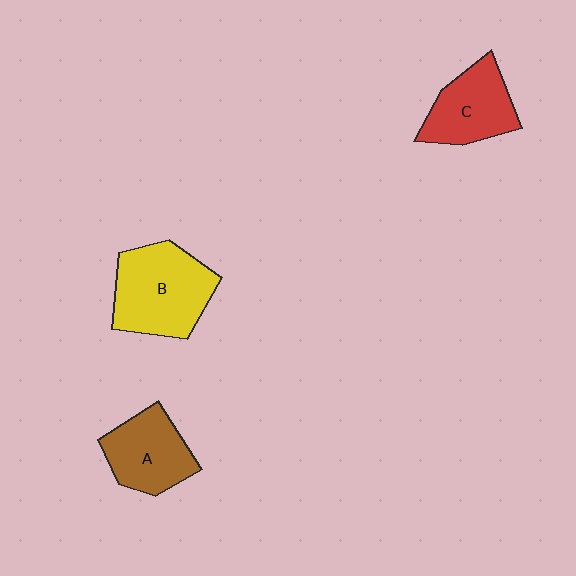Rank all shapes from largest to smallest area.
From largest to smallest: B (yellow), C (red), A (brown).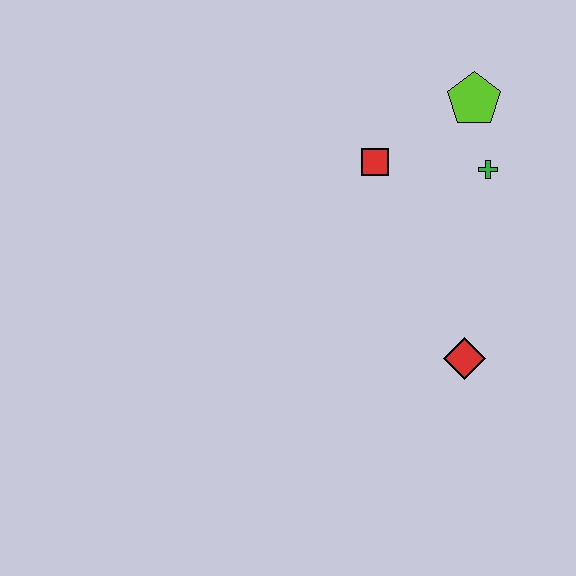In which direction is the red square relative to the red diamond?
The red square is above the red diamond.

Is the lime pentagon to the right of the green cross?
No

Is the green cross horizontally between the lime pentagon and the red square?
No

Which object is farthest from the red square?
The red diamond is farthest from the red square.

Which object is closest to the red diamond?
The green cross is closest to the red diamond.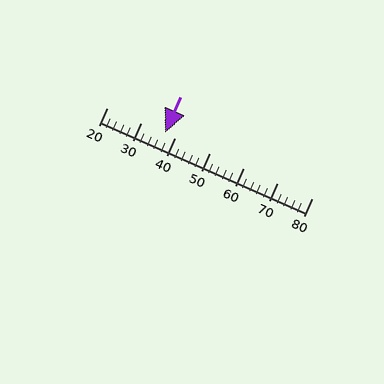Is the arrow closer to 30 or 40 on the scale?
The arrow is closer to 40.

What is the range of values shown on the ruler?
The ruler shows values from 20 to 80.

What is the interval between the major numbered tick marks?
The major tick marks are spaced 10 units apart.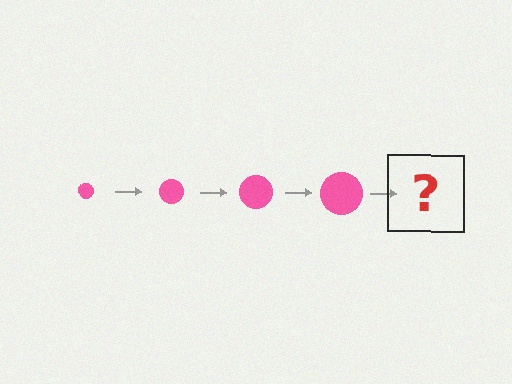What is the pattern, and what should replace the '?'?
The pattern is that the circle gets progressively larger each step. The '?' should be a pink circle, larger than the previous one.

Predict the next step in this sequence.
The next step is a pink circle, larger than the previous one.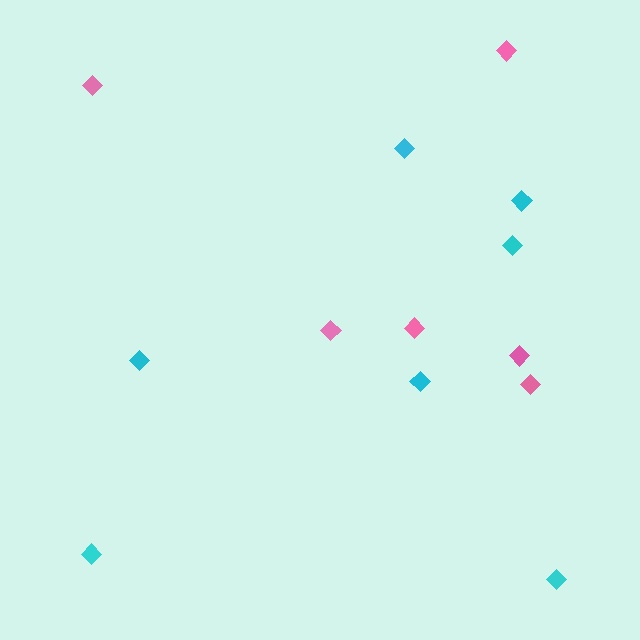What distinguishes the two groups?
There are 2 groups: one group of cyan diamonds (7) and one group of pink diamonds (6).